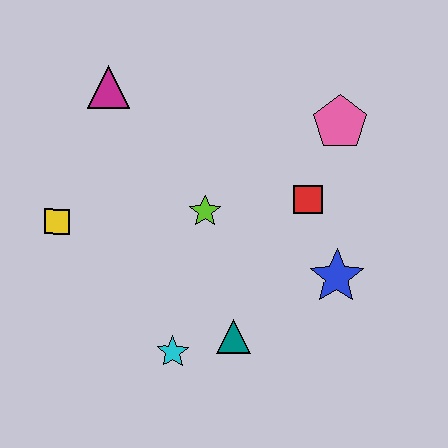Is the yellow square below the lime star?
Yes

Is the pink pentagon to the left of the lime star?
No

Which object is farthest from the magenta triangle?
The blue star is farthest from the magenta triangle.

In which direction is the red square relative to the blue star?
The red square is above the blue star.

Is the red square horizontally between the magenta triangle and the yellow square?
No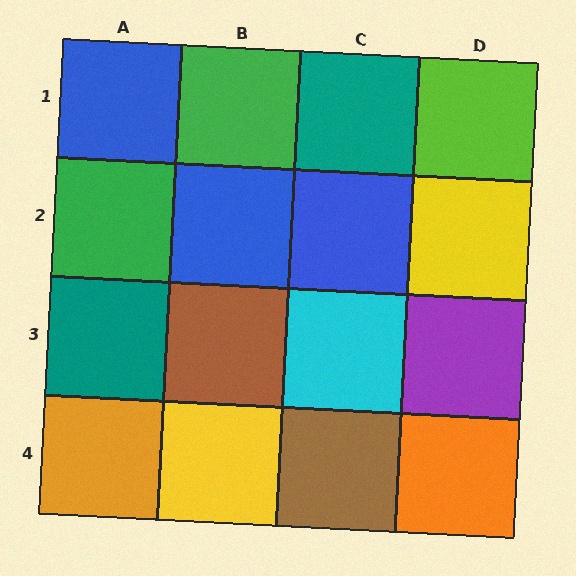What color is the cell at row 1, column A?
Blue.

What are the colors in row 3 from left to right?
Teal, brown, cyan, purple.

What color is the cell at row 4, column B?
Yellow.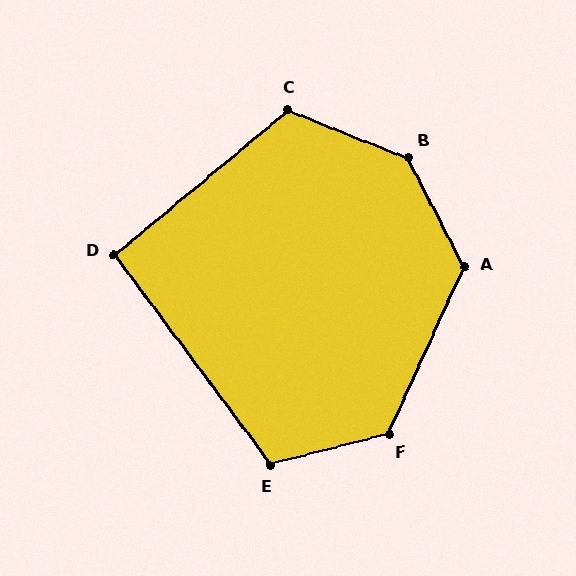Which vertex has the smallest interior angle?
D, at approximately 93 degrees.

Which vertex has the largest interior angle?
B, at approximately 138 degrees.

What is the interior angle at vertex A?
Approximately 129 degrees (obtuse).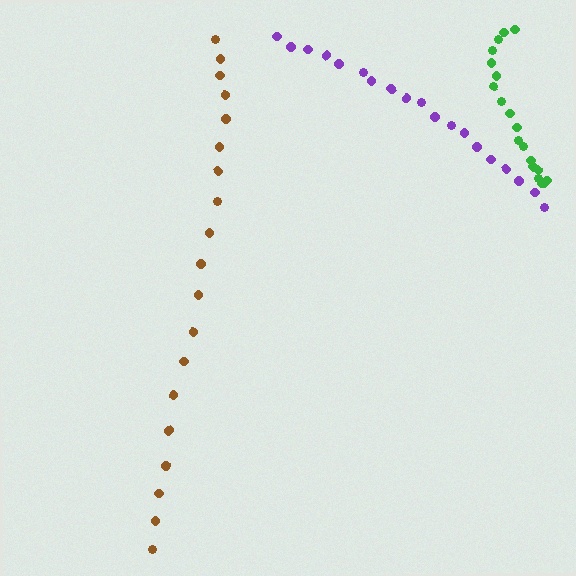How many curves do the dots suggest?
There are 3 distinct paths.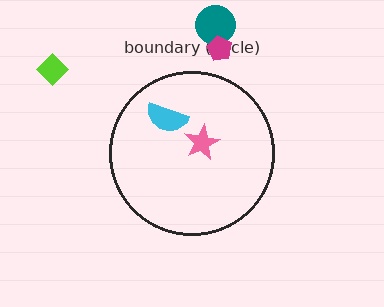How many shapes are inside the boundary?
2 inside, 3 outside.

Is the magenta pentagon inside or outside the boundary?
Outside.